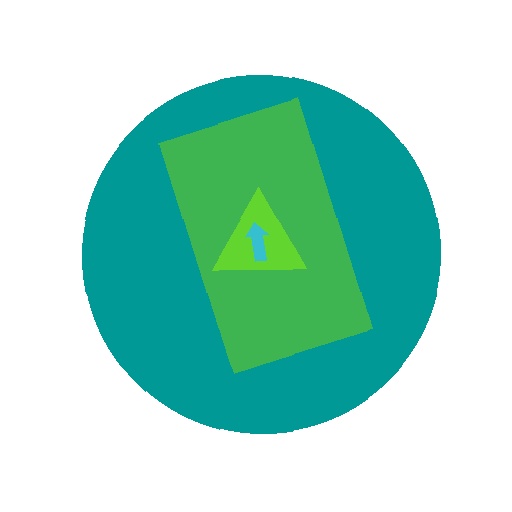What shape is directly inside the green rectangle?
The lime triangle.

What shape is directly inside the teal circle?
The green rectangle.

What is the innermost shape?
The cyan arrow.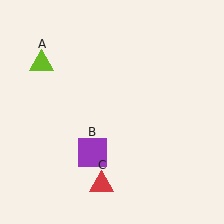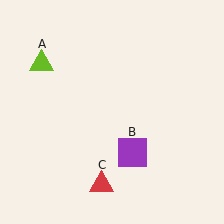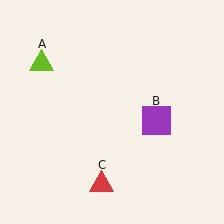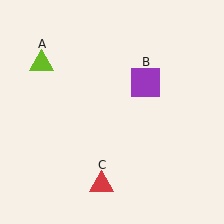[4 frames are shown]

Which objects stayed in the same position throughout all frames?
Lime triangle (object A) and red triangle (object C) remained stationary.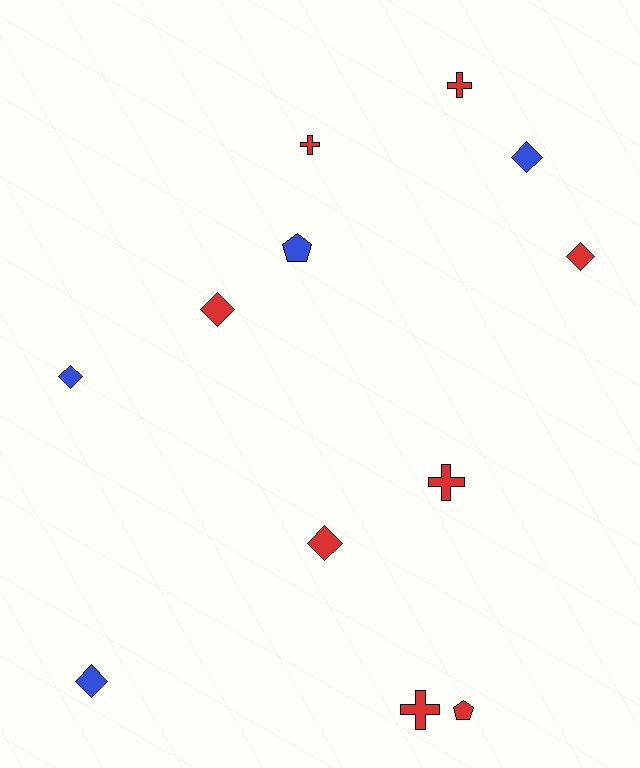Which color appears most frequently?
Red, with 8 objects.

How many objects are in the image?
There are 12 objects.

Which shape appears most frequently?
Diamond, with 6 objects.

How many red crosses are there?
There are 4 red crosses.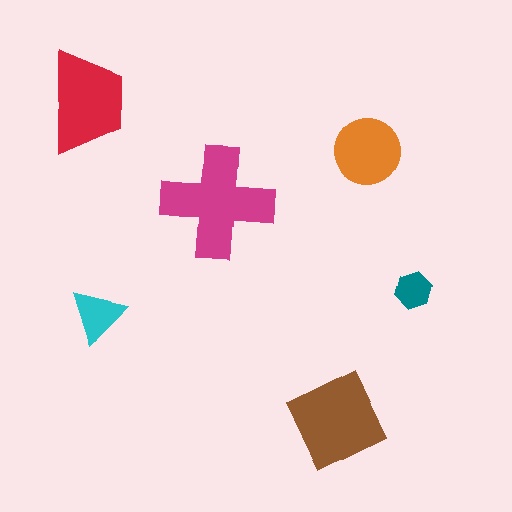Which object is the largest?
The magenta cross.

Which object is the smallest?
The teal hexagon.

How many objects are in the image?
There are 6 objects in the image.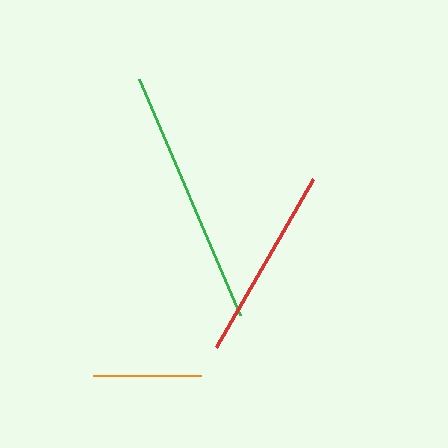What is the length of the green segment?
The green segment is approximately 257 pixels long.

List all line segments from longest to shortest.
From longest to shortest: green, red, orange.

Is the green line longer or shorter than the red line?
The green line is longer than the red line.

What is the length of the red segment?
The red segment is approximately 194 pixels long.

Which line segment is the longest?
The green line is the longest at approximately 257 pixels.